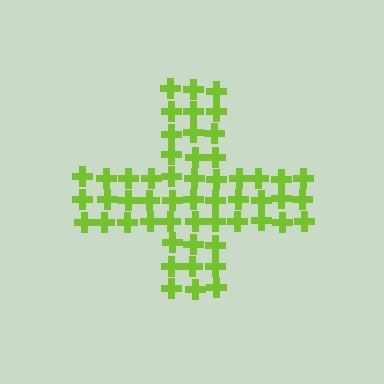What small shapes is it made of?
It is made of small crosses.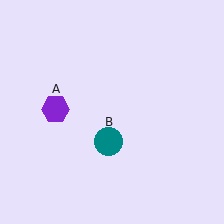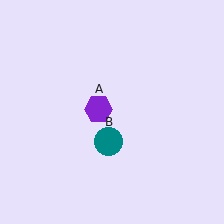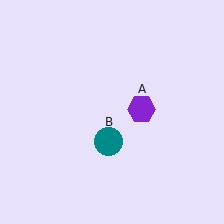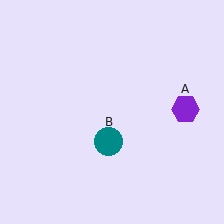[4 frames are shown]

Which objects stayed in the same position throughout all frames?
Teal circle (object B) remained stationary.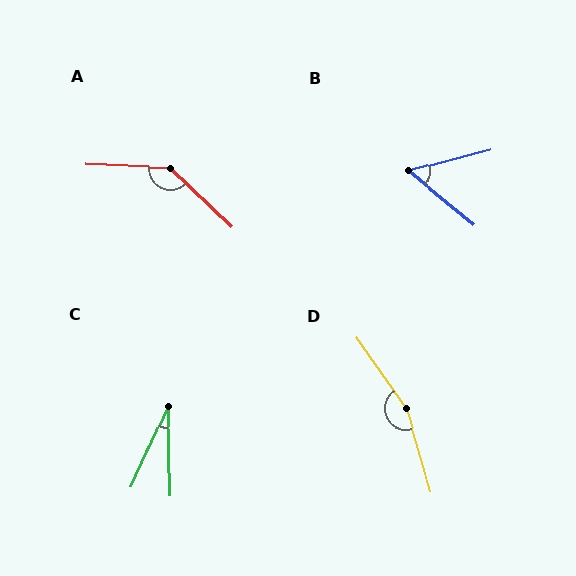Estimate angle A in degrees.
Approximately 139 degrees.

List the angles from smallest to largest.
C (26°), B (54°), A (139°), D (162°).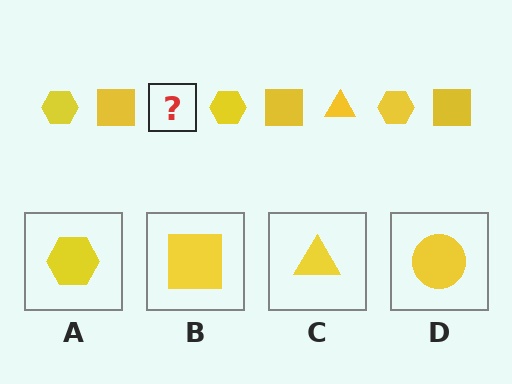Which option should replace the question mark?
Option C.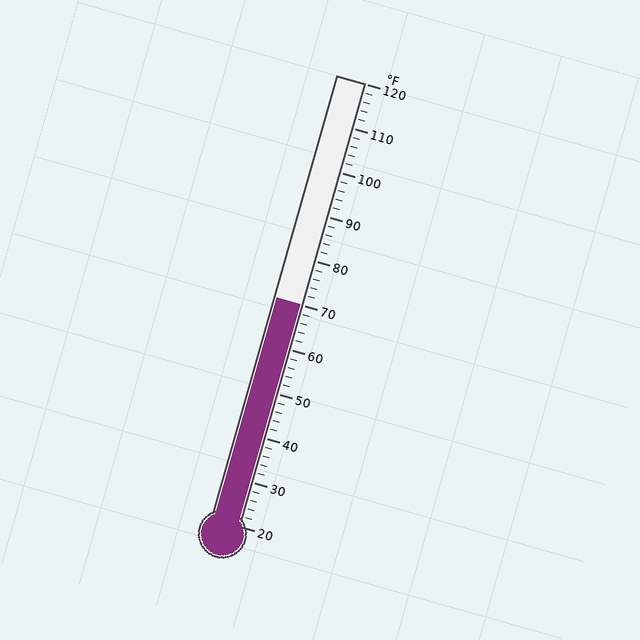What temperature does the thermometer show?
The thermometer shows approximately 70°F.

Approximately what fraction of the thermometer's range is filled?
The thermometer is filled to approximately 50% of its range.